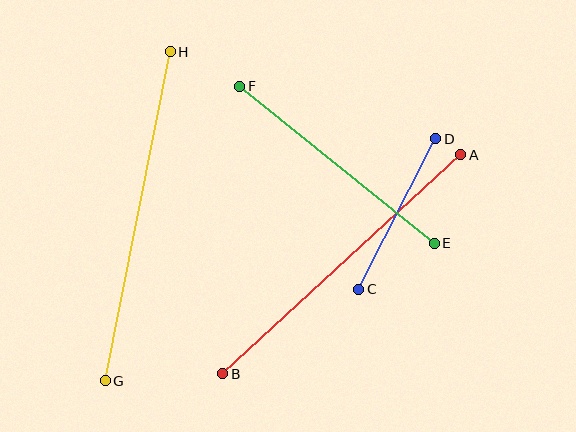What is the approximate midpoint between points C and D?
The midpoint is at approximately (397, 214) pixels.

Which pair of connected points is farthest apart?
Points G and H are farthest apart.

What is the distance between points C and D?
The distance is approximately 169 pixels.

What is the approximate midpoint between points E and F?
The midpoint is at approximately (337, 165) pixels.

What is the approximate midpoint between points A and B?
The midpoint is at approximately (342, 264) pixels.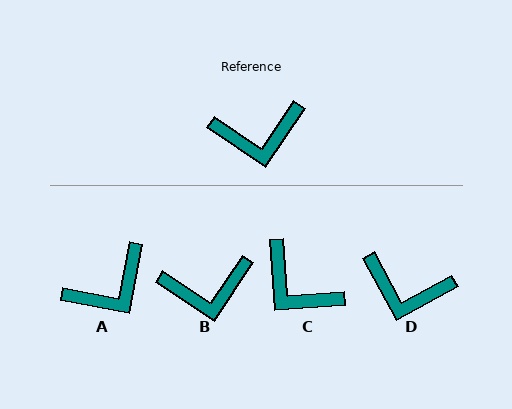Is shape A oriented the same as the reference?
No, it is off by about 23 degrees.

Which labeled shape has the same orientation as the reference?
B.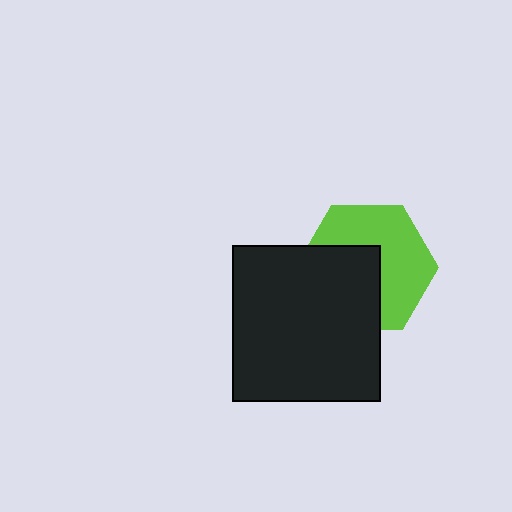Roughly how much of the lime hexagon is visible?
About half of it is visible (roughly 55%).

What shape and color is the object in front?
The object in front is a black rectangle.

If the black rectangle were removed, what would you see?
You would see the complete lime hexagon.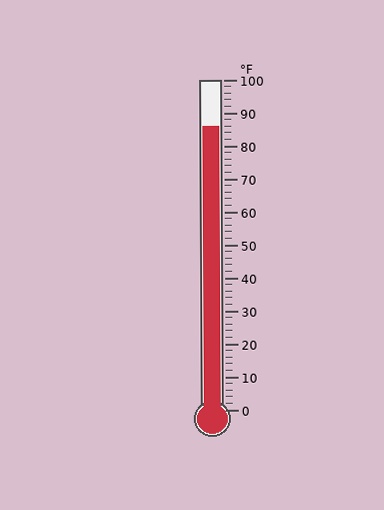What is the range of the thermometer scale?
The thermometer scale ranges from 0°F to 100°F.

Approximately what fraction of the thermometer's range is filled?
The thermometer is filled to approximately 85% of its range.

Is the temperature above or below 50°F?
The temperature is above 50°F.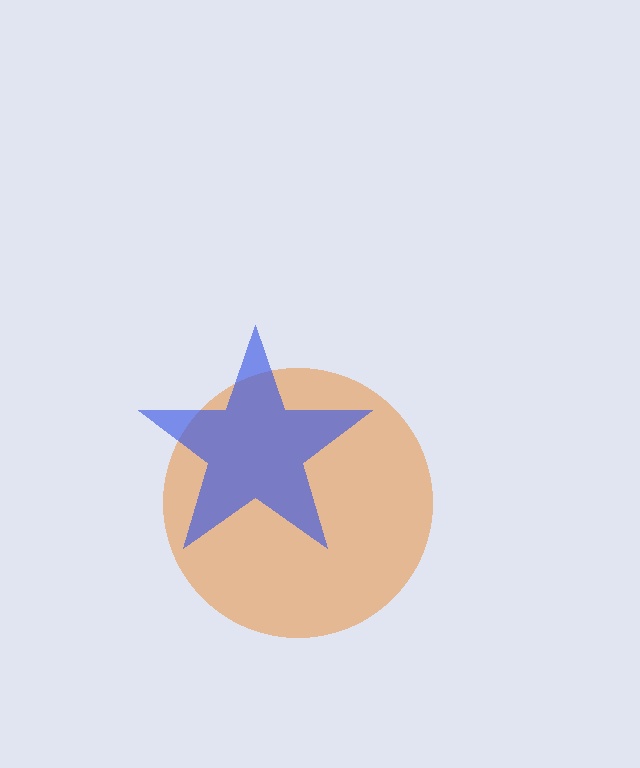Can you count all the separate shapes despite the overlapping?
Yes, there are 2 separate shapes.